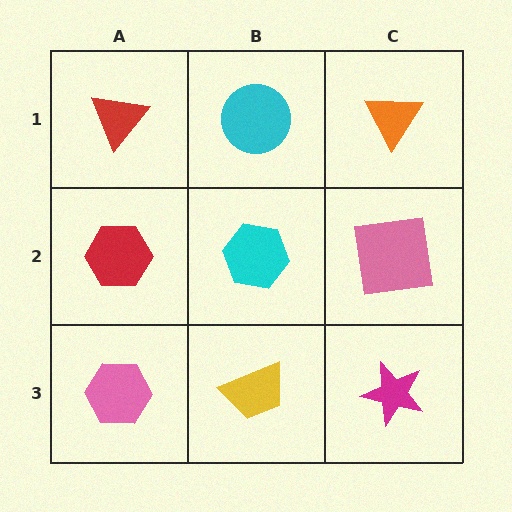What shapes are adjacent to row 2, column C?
An orange triangle (row 1, column C), a magenta star (row 3, column C), a cyan hexagon (row 2, column B).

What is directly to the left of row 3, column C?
A yellow trapezoid.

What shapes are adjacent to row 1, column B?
A cyan hexagon (row 2, column B), a red triangle (row 1, column A), an orange triangle (row 1, column C).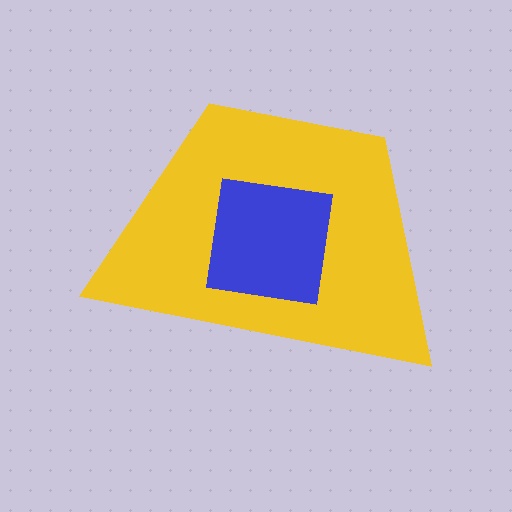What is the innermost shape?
The blue square.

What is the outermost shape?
The yellow trapezoid.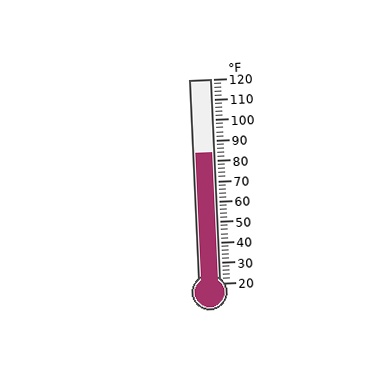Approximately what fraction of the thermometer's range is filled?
The thermometer is filled to approximately 65% of its range.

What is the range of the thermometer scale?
The thermometer scale ranges from 20°F to 120°F.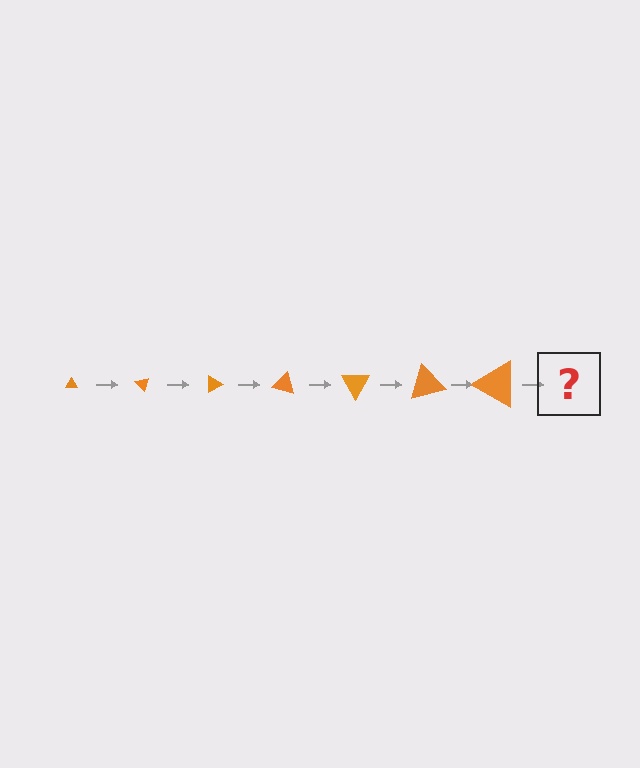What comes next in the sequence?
The next element should be a triangle, larger than the previous one and rotated 315 degrees from the start.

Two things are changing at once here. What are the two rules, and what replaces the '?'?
The two rules are that the triangle grows larger each step and it rotates 45 degrees each step. The '?' should be a triangle, larger than the previous one and rotated 315 degrees from the start.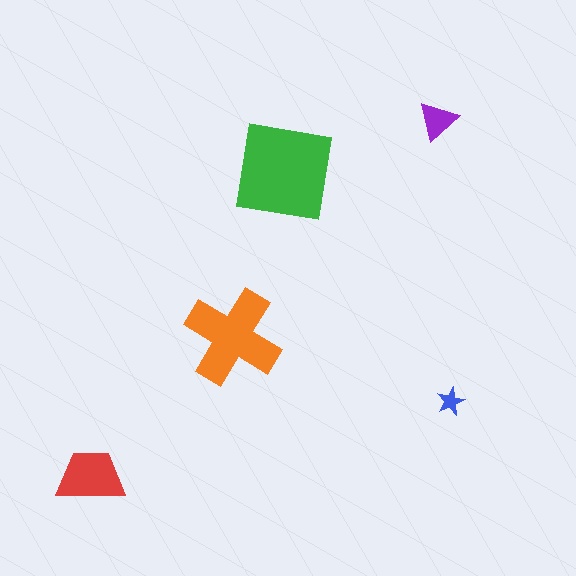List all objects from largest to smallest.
The green square, the orange cross, the red trapezoid, the purple triangle, the blue star.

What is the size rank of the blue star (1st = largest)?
5th.